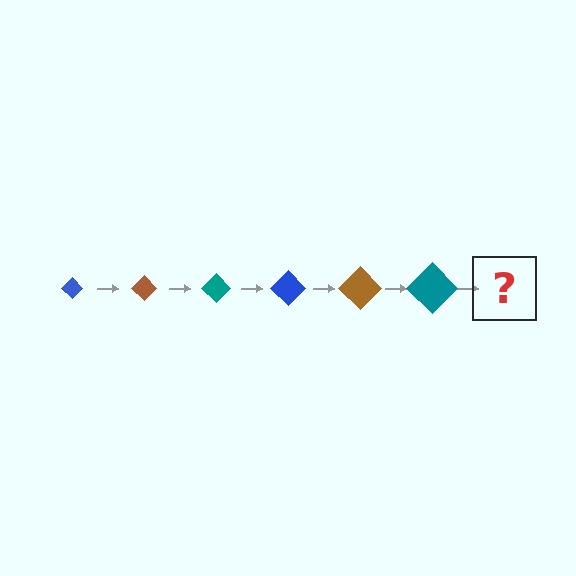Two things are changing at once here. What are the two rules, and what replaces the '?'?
The two rules are that the diamond grows larger each step and the color cycles through blue, brown, and teal. The '?' should be a blue diamond, larger than the previous one.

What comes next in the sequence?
The next element should be a blue diamond, larger than the previous one.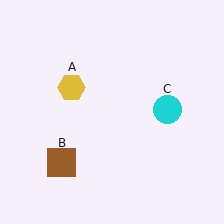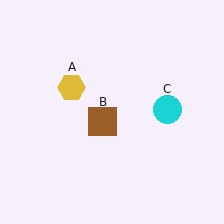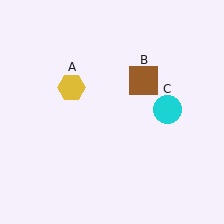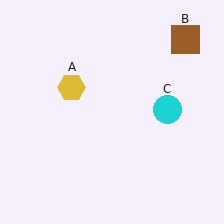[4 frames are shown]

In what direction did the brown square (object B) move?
The brown square (object B) moved up and to the right.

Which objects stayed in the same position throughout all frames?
Yellow hexagon (object A) and cyan circle (object C) remained stationary.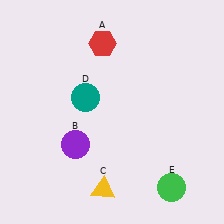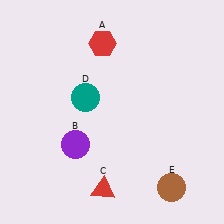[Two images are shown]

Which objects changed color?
C changed from yellow to red. E changed from green to brown.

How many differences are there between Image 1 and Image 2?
There are 2 differences between the two images.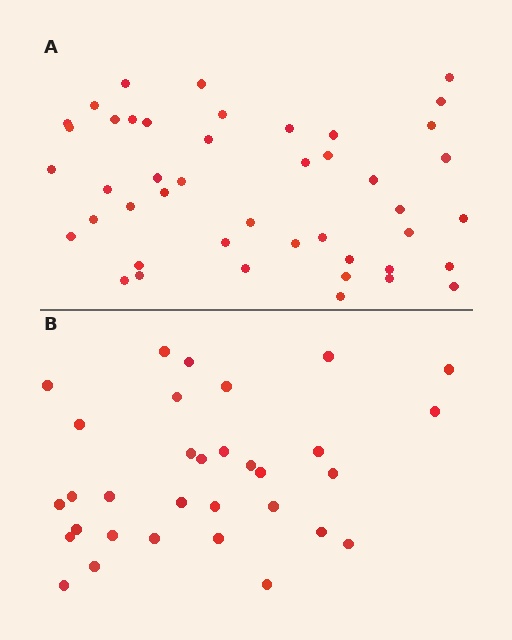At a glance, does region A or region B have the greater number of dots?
Region A (the top region) has more dots.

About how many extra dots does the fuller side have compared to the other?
Region A has approximately 15 more dots than region B.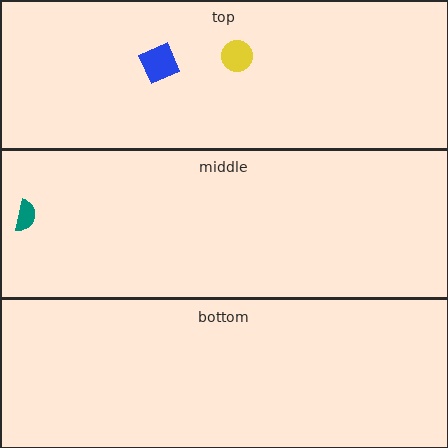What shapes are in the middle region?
The teal semicircle.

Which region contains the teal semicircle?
The middle region.